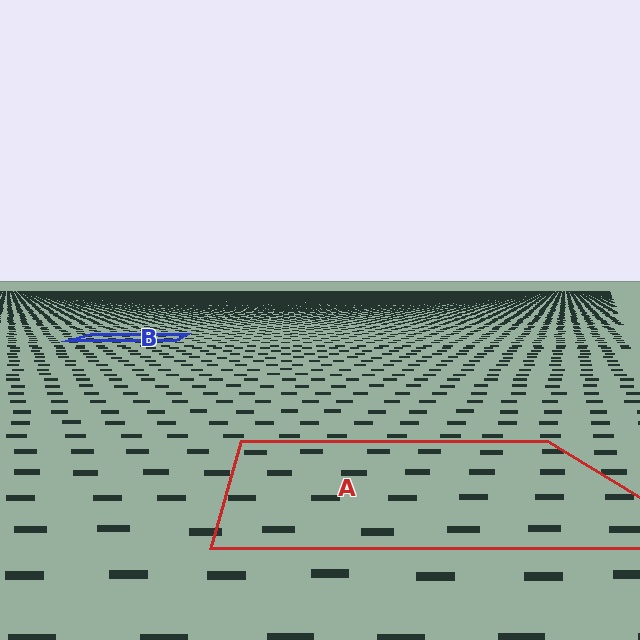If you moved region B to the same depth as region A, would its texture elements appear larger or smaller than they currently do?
They would appear larger. At a closer depth, the same texture elements are projected at a bigger on-screen size.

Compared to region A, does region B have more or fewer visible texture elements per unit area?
Region B has more texture elements per unit area — they are packed more densely because it is farther away.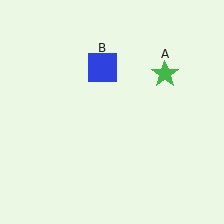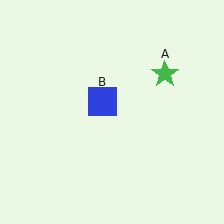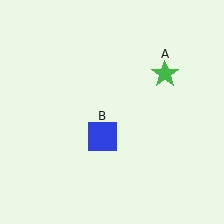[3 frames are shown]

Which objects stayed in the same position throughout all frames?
Green star (object A) remained stationary.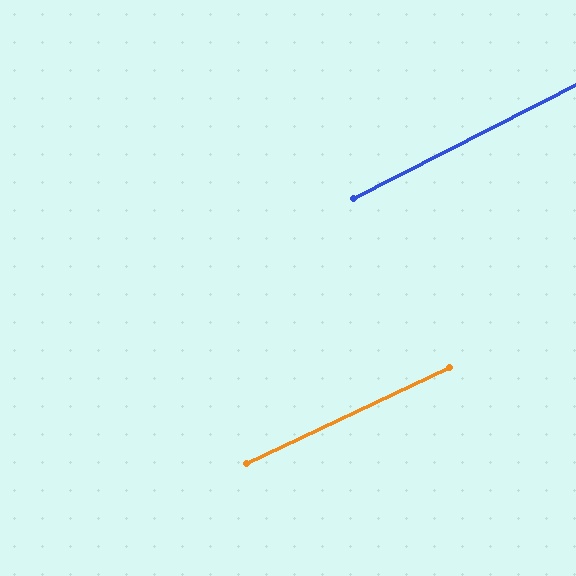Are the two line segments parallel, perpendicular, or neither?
Parallel — their directions differ by only 1.9°.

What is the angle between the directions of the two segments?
Approximately 2 degrees.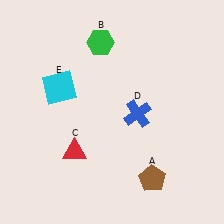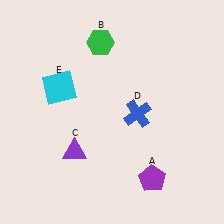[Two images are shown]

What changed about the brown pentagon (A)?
In Image 1, A is brown. In Image 2, it changed to purple.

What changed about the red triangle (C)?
In Image 1, C is red. In Image 2, it changed to purple.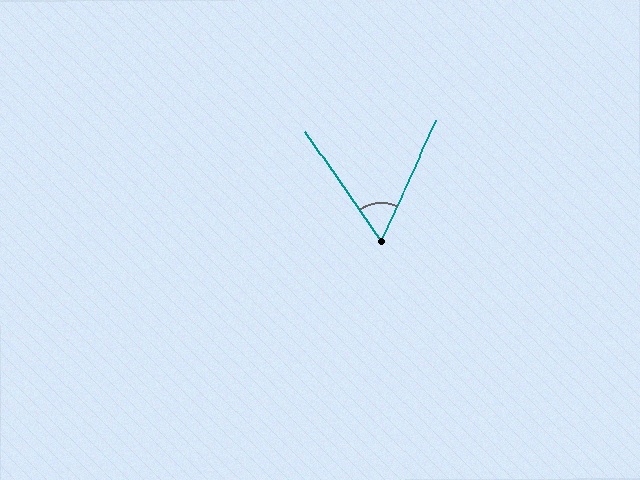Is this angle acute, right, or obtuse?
It is acute.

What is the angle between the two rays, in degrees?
Approximately 60 degrees.